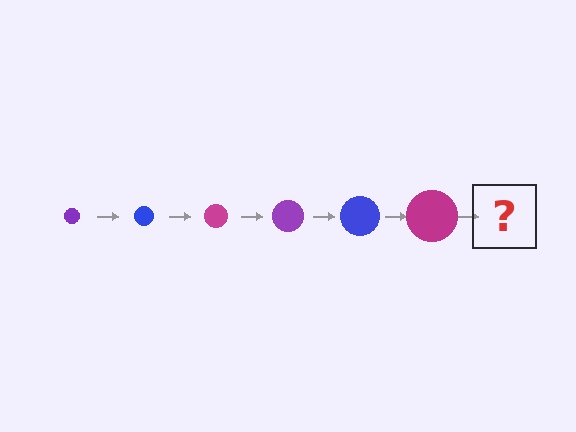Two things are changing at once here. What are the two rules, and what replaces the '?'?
The two rules are that the circle grows larger each step and the color cycles through purple, blue, and magenta. The '?' should be a purple circle, larger than the previous one.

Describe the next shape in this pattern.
It should be a purple circle, larger than the previous one.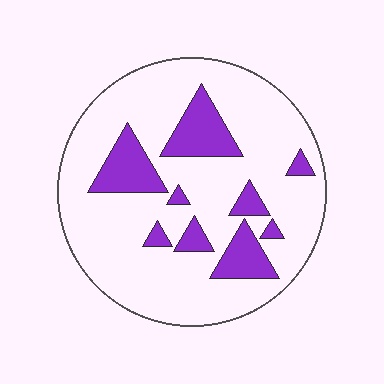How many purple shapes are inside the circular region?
9.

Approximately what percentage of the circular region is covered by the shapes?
Approximately 20%.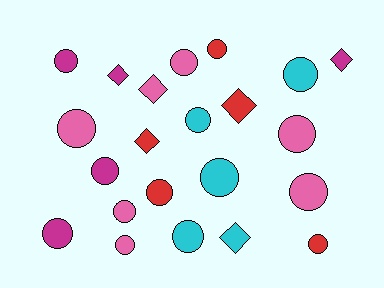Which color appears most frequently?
Pink, with 7 objects.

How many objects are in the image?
There are 22 objects.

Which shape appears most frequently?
Circle, with 16 objects.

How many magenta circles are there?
There are 3 magenta circles.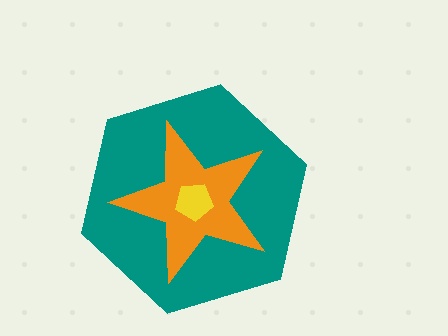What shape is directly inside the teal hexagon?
The orange star.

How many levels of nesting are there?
3.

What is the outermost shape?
The teal hexagon.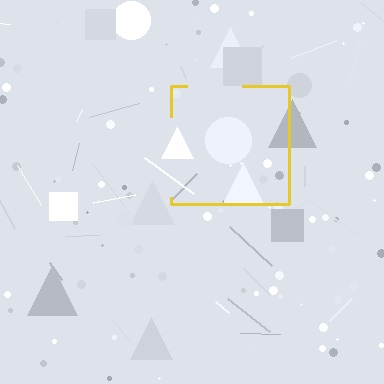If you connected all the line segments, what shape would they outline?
They would outline a square.